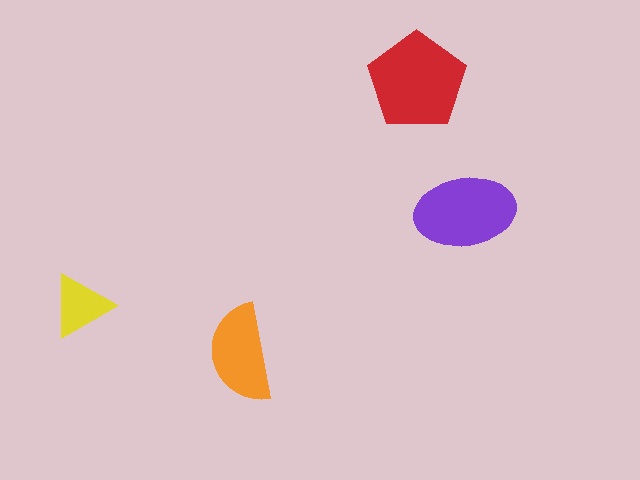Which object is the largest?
The red pentagon.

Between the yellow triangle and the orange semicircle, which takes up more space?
The orange semicircle.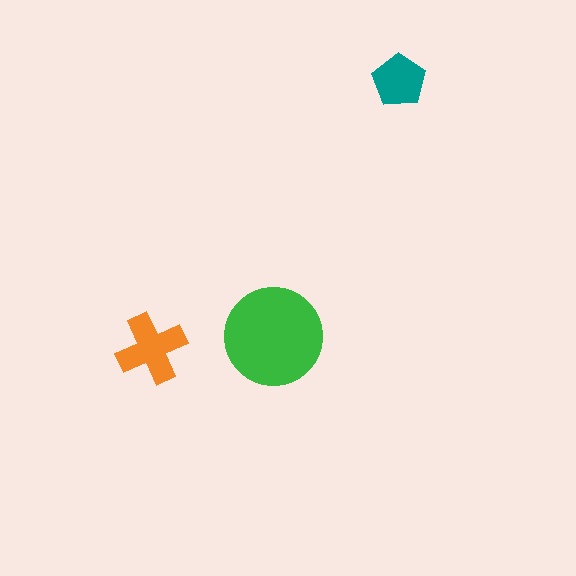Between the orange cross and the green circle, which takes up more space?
The green circle.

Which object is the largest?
The green circle.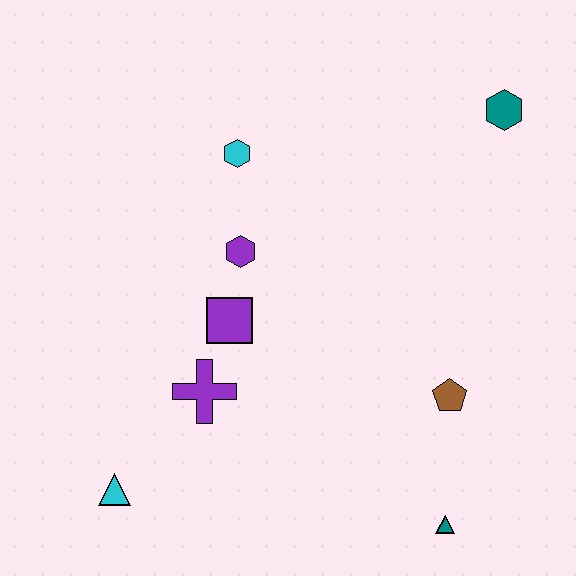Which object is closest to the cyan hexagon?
The purple hexagon is closest to the cyan hexagon.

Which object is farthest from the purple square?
The teal hexagon is farthest from the purple square.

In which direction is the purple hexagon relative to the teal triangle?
The purple hexagon is above the teal triangle.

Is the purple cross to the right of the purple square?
No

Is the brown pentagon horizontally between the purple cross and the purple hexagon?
No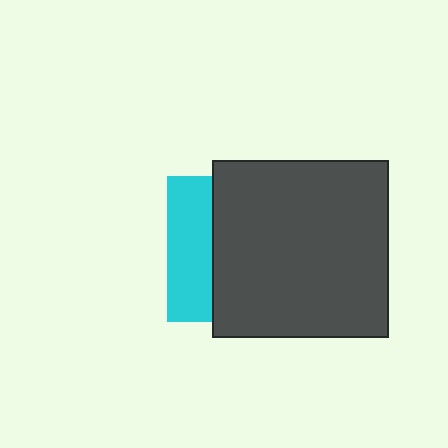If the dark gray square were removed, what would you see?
You would see the complete cyan square.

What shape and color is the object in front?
The object in front is a dark gray square.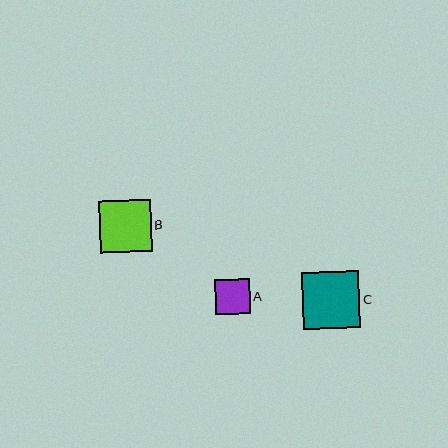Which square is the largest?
Square C is the largest with a size of approximately 57 pixels.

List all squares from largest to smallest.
From largest to smallest: C, B, A.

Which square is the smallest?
Square A is the smallest with a size of approximately 35 pixels.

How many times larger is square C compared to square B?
Square C is approximately 1.1 times the size of square B.